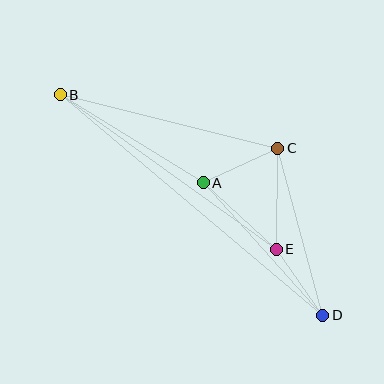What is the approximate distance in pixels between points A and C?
The distance between A and C is approximately 82 pixels.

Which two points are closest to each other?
Points D and E are closest to each other.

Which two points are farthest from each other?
Points B and D are farthest from each other.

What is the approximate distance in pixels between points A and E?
The distance between A and E is approximately 99 pixels.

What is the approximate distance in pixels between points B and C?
The distance between B and C is approximately 224 pixels.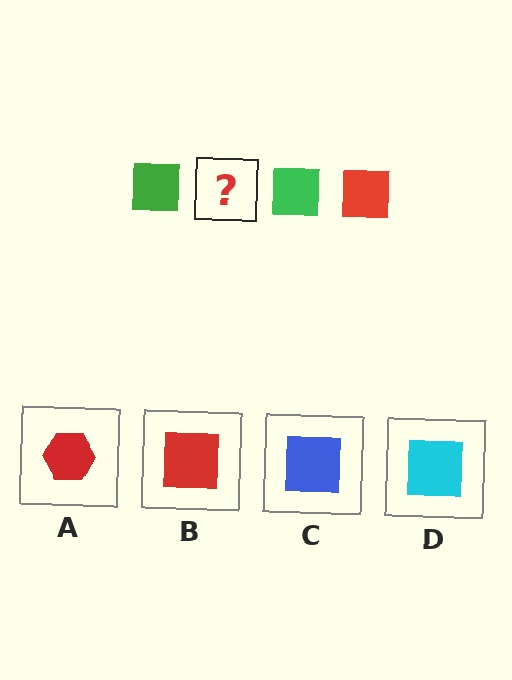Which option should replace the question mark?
Option B.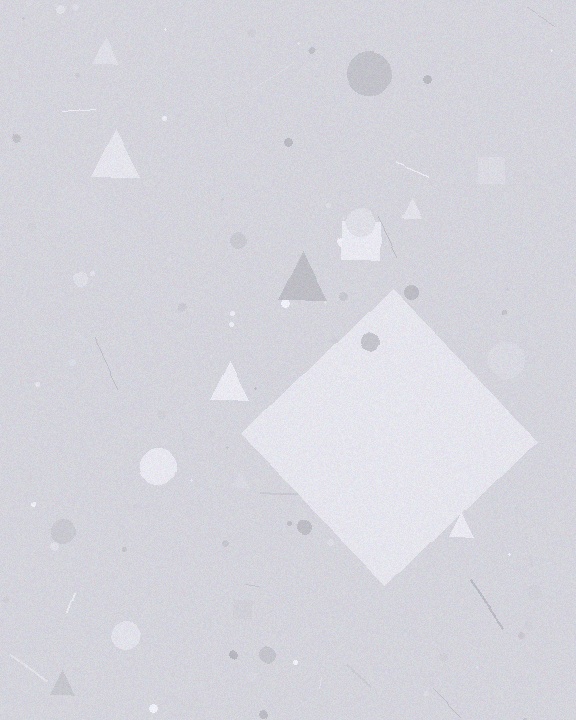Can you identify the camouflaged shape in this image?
The camouflaged shape is a diamond.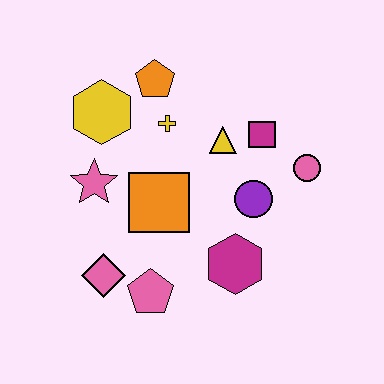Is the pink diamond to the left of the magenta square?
Yes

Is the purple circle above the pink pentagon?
Yes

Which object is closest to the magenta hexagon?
The purple circle is closest to the magenta hexagon.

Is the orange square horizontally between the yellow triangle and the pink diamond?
Yes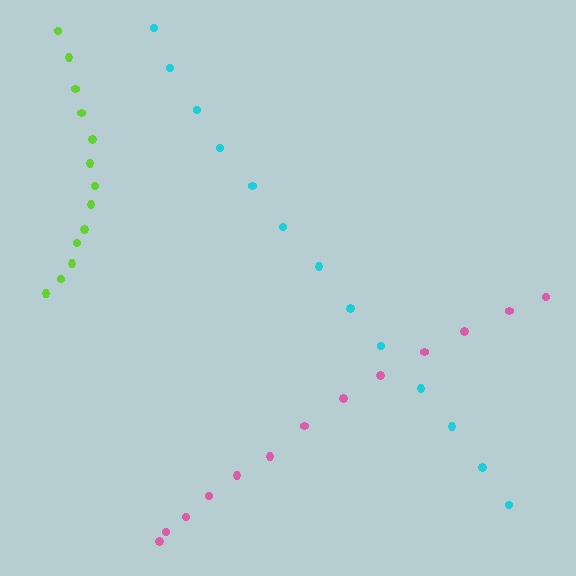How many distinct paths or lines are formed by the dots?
There are 3 distinct paths.